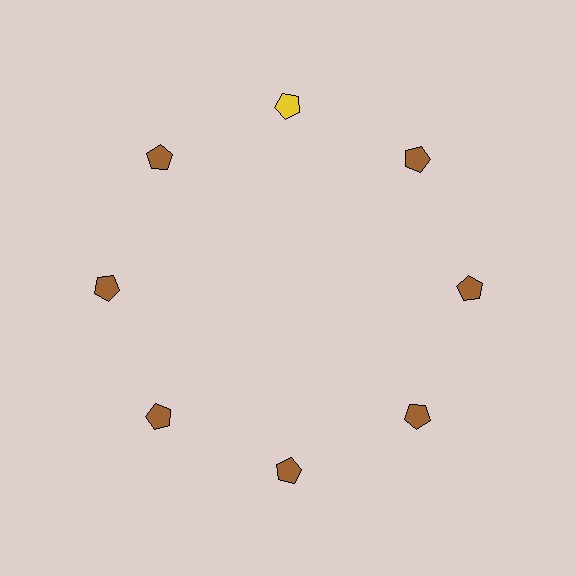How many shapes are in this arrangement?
There are 8 shapes arranged in a ring pattern.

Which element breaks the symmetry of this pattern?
The yellow pentagon at roughly the 12 o'clock position breaks the symmetry. All other shapes are brown pentagons.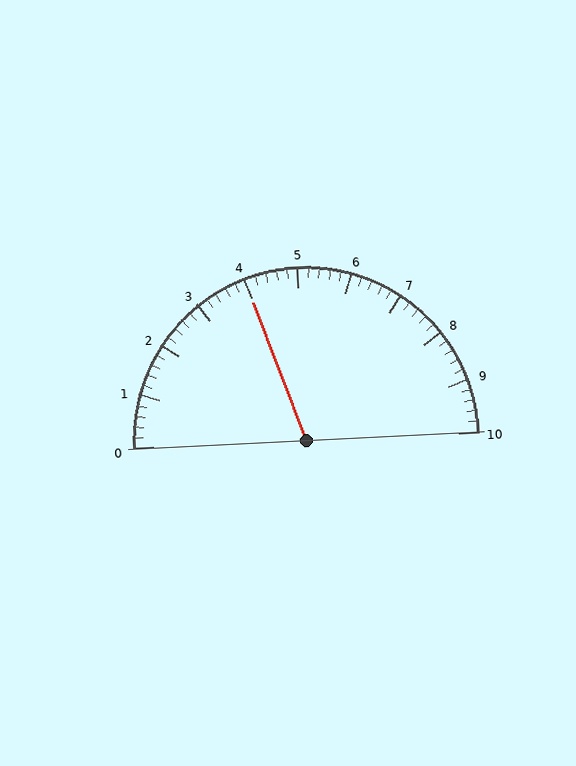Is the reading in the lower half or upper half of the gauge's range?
The reading is in the lower half of the range (0 to 10).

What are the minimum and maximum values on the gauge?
The gauge ranges from 0 to 10.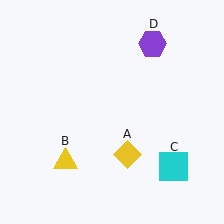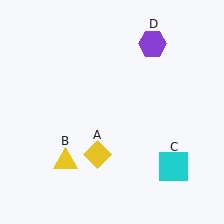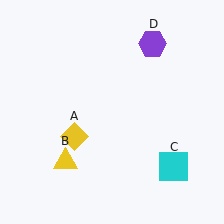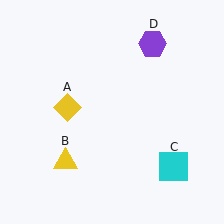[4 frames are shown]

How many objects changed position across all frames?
1 object changed position: yellow diamond (object A).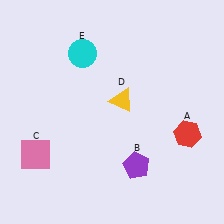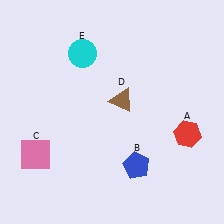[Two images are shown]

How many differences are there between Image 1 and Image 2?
There are 2 differences between the two images.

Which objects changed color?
B changed from purple to blue. D changed from yellow to brown.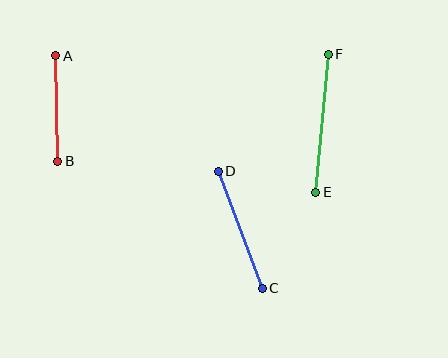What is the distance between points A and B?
The distance is approximately 106 pixels.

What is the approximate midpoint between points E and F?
The midpoint is at approximately (322, 123) pixels.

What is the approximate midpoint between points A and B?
The midpoint is at approximately (57, 108) pixels.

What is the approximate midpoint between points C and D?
The midpoint is at approximately (240, 230) pixels.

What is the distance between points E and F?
The distance is approximately 138 pixels.